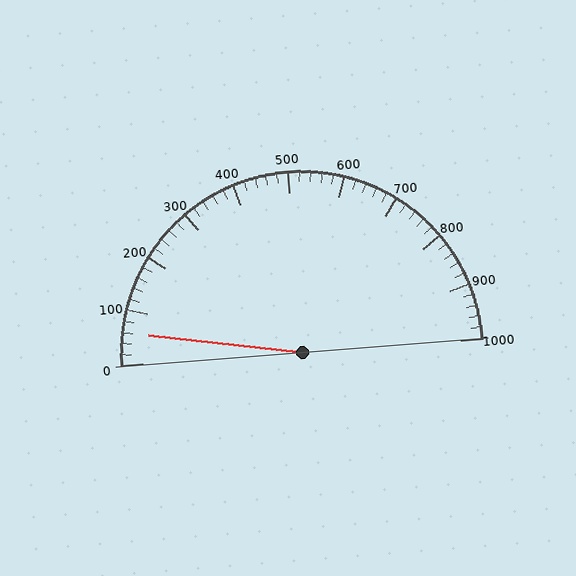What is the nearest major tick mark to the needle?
The nearest major tick mark is 100.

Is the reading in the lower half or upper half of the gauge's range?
The reading is in the lower half of the range (0 to 1000).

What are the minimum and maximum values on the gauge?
The gauge ranges from 0 to 1000.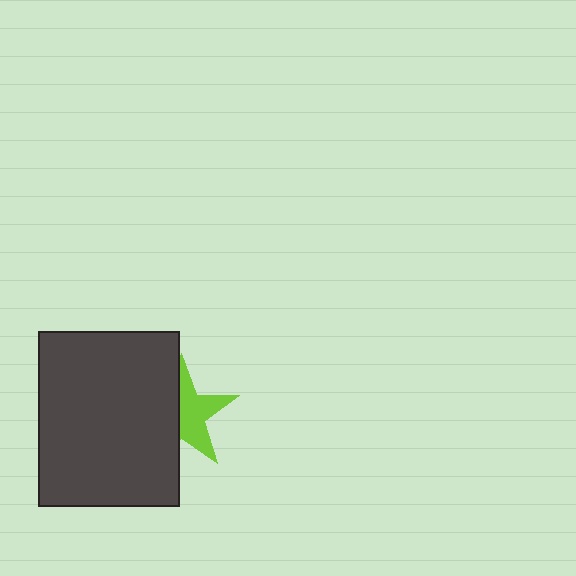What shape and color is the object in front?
The object in front is a dark gray rectangle.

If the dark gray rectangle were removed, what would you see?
You would see the complete lime star.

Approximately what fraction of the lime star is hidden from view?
Roughly 46% of the lime star is hidden behind the dark gray rectangle.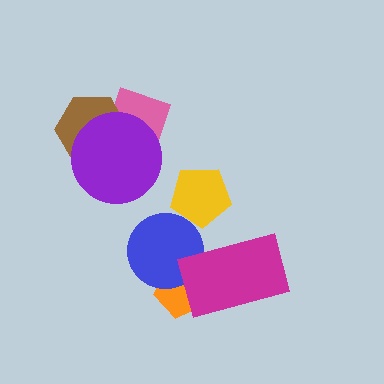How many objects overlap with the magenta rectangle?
2 objects overlap with the magenta rectangle.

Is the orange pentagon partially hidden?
Yes, it is partially covered by another shape.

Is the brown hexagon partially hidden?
Yes, it is partially covered by another shape.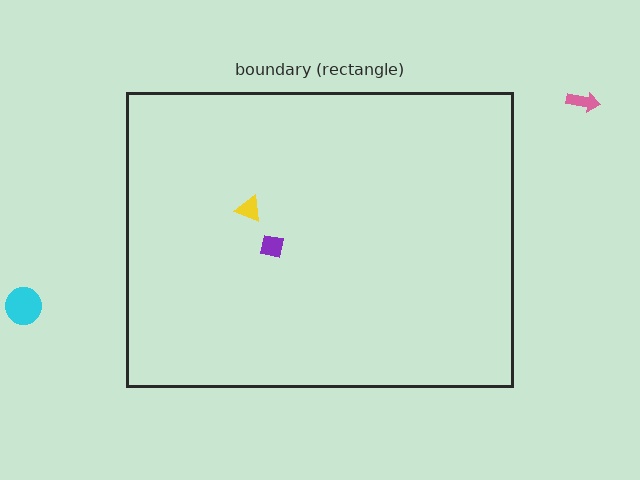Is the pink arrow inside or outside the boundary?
Outside.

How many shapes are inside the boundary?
2 inside, 2 outside.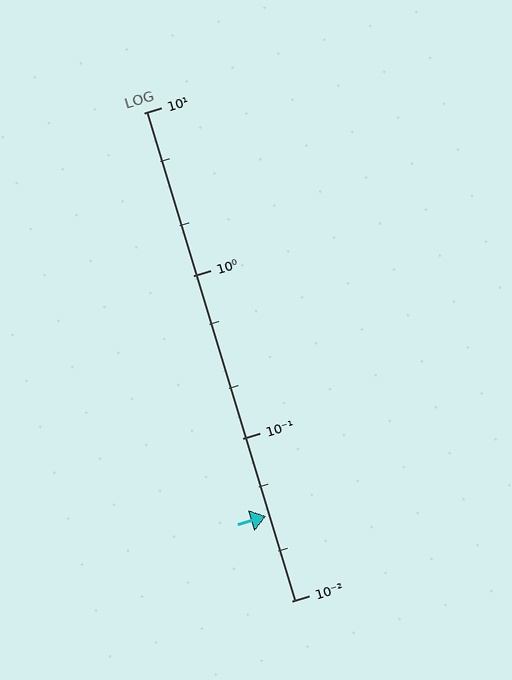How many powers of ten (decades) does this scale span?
The scale spans 3 decades, from 0.01 to 10.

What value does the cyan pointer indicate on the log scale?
The pointer indicates approximately 0.033.